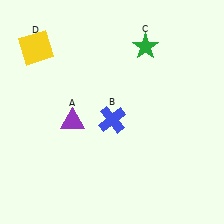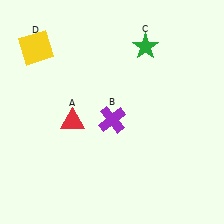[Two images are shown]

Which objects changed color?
A changed from purple to red. B changed from blue to purple.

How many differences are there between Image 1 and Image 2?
There are 2 differences between the two images.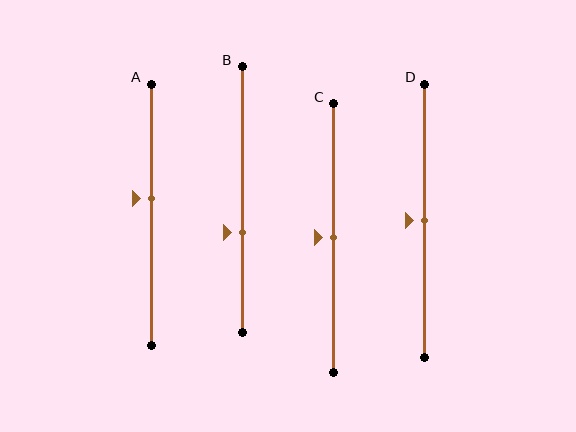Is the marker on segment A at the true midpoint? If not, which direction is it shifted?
No, the marker on segment A is shifted upward by about 6% of the segment length.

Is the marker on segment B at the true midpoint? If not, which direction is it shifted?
No, the marker on segment B is shifted downward by about 12% of the segment length.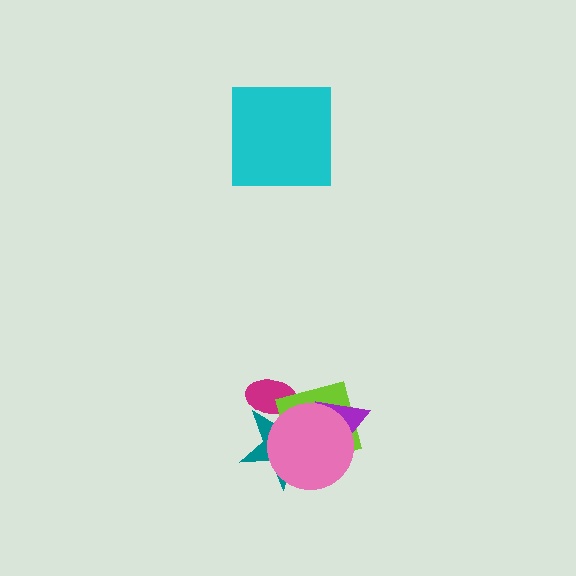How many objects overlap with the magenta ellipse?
2 objects overlap with the magenta ellipse.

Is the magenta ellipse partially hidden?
Yes, it is partially covered by another shape.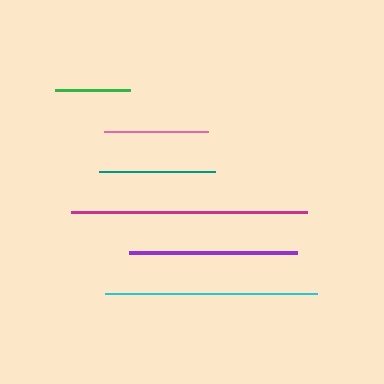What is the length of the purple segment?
The purple segment is approximately 168 pixels long.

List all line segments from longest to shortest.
From longest to shortest: magenta, cyan, purple, teal, pink, green.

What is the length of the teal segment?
The teal segment is approximately 116 pixels long.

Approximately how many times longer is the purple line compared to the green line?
The purple line is approximately 2.2 times the length of the green line.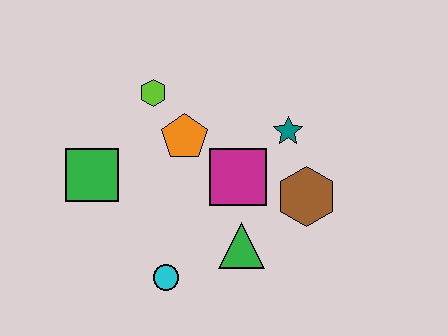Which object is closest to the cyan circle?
The green triangle is closest to the cyan circle.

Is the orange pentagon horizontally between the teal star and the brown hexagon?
No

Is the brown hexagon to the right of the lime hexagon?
Yes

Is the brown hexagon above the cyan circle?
Yes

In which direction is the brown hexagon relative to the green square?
The brown hexagon is to the right of the green square.